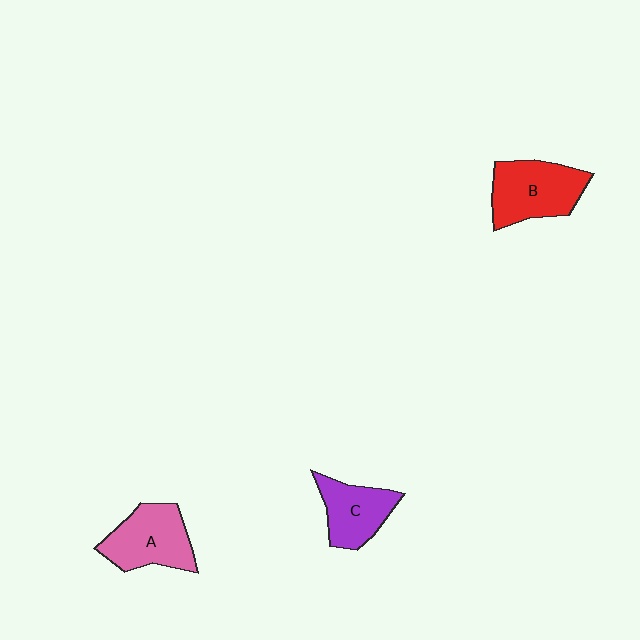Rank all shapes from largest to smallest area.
From largest to smallest: B (red), A (pink), C (purple).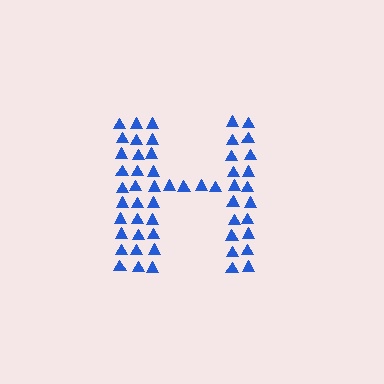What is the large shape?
The large shape is the letter H.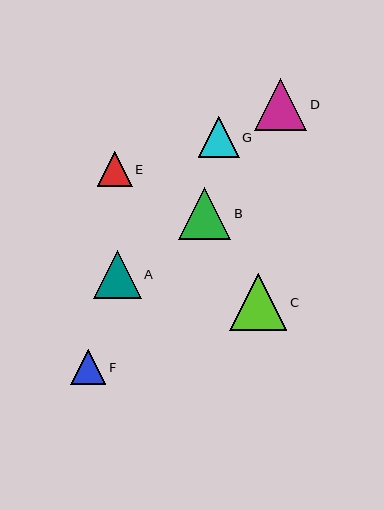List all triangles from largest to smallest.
From largest to smallest: C, D, B, A, G, F, E.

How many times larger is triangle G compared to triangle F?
Triangle G is approximately 1.2 times the size of triangle F.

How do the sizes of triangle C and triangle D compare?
Triangle C and triangle D are approximately the same size.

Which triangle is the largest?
Triangle C is the largest with a size of approximately 57 pixels.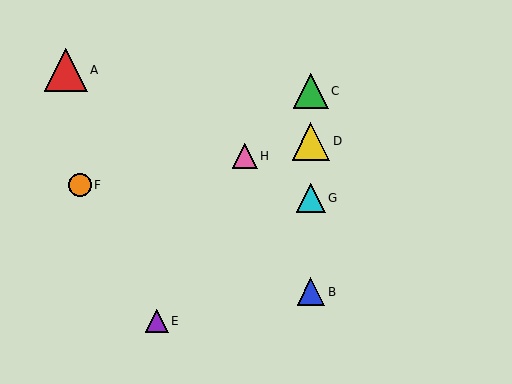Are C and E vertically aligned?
No, C is at x≈311 and E is at x≈157.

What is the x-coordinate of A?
Object A is at x≈66.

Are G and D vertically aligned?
Yes, both are at x≈311.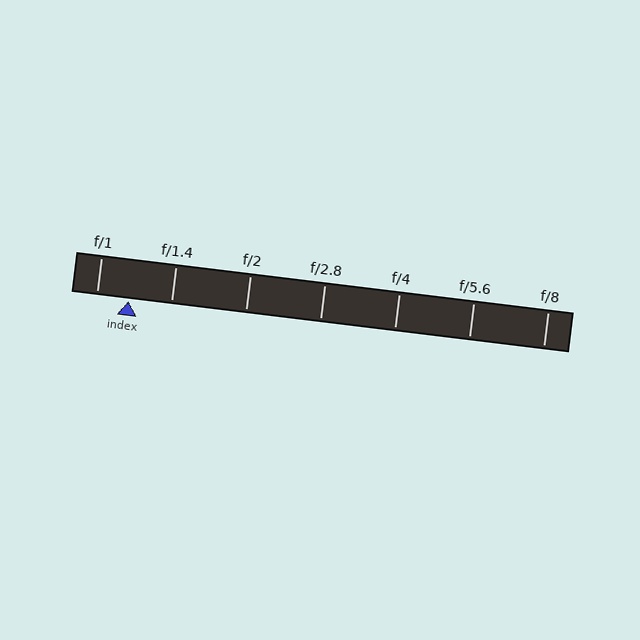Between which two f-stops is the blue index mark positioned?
The index mark is between f/1 and f/1.4.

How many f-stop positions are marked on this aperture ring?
There are 7 f-stop positions marked.